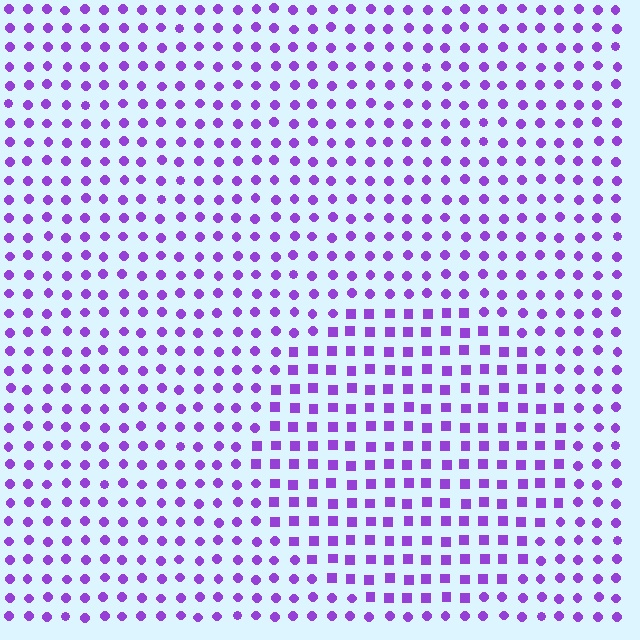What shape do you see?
I see a circle.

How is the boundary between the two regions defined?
The boundary is defined by a change in element shape: squares inside vs. circles outside. All elements share the same color and spacing.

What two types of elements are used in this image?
The image uses squares inside the circle region and circles outside it.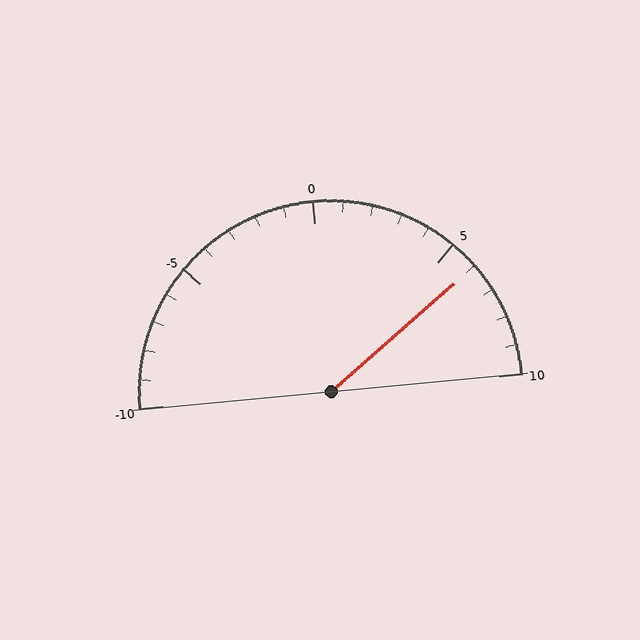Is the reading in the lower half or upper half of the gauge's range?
The reading is in the upper half of the range (-10 to 10).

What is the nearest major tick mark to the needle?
The nearest major tick mark is 5.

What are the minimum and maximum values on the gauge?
The gauge ranges from -10 to 10.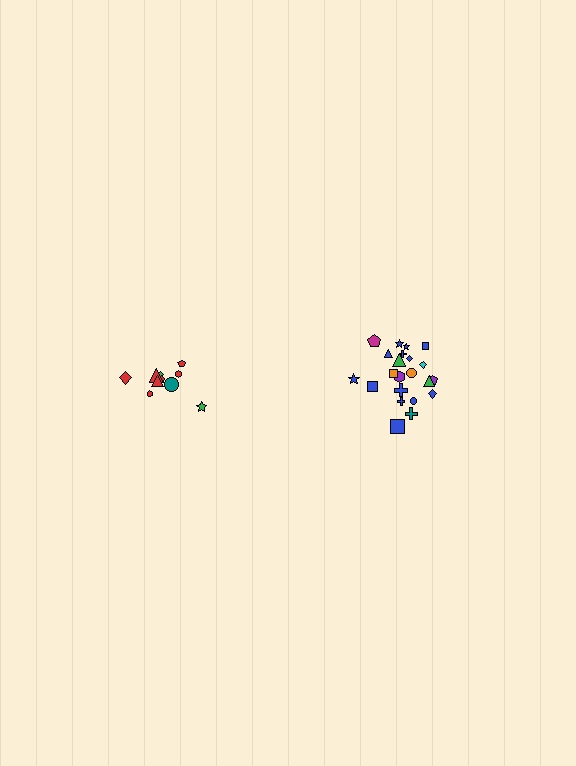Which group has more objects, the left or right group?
The right group.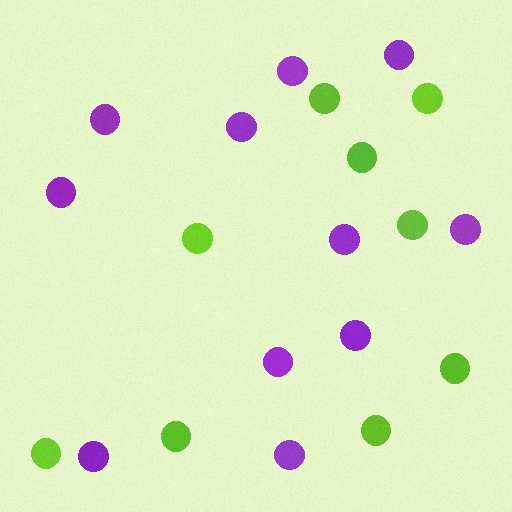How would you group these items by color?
There are 2 groups: one group of purple circles (11) and one group of lime circles (9).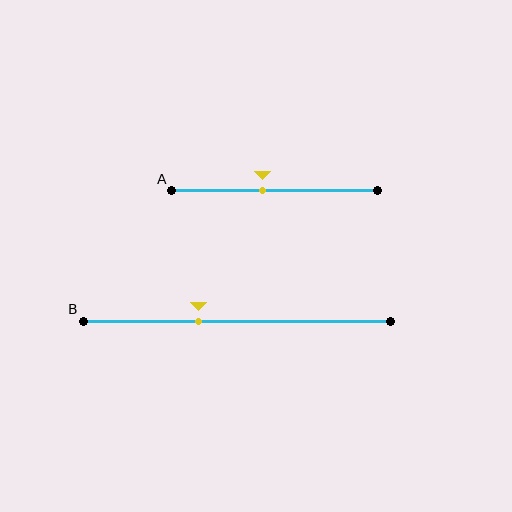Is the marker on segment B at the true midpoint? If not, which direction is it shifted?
No, the marker on segment B is shifted to the left by about 13% of the segment length.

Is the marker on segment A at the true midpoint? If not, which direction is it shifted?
No, the marker on segment A is shifted to the left by about 6% of the segment length.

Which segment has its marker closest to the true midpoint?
Segment A has its marker closest to the true midpoint.